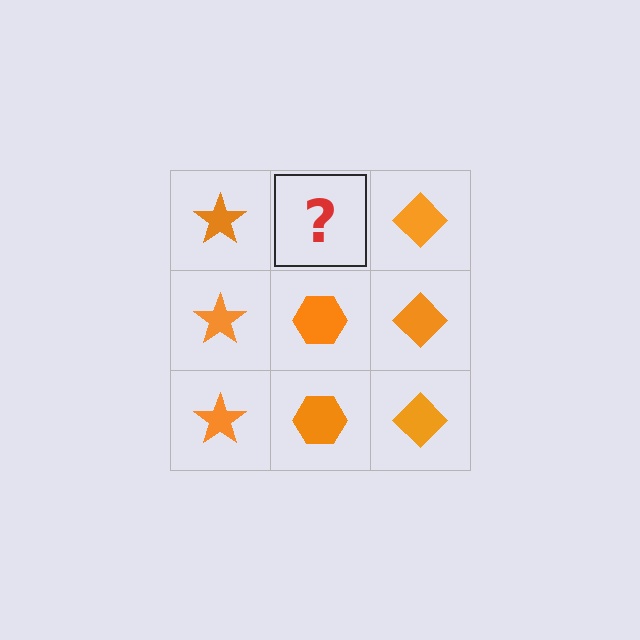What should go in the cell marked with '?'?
The missing cell should contain an orange hexagon.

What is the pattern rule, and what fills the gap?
The rule is that each column has a consistent shape. The gap should be filled with an orange hexagon.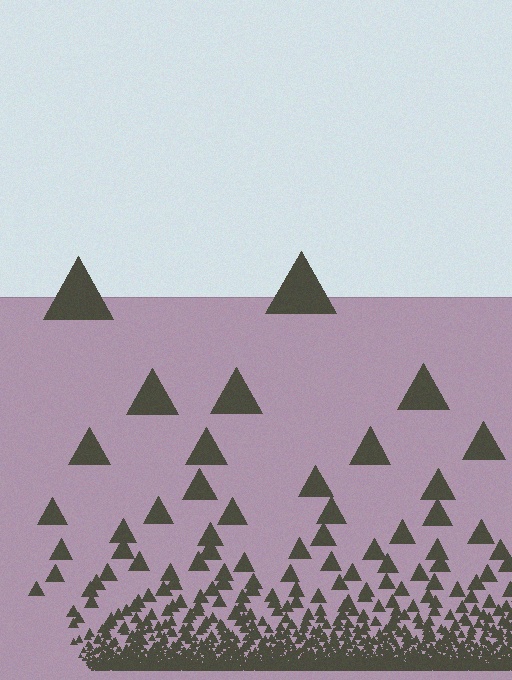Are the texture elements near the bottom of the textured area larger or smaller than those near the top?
Smaller. The gradient is inverted — elements near the bottom are smaller and denser.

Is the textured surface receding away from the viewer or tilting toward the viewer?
The surface appears to tilt toward the viewer. Texture elements get larger and sparser toward the top.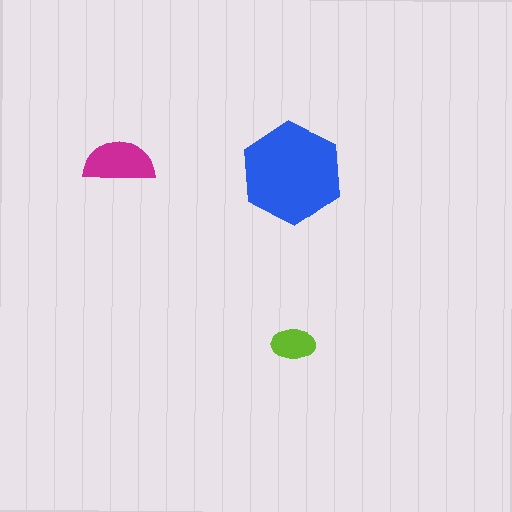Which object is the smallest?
The lime ellipse.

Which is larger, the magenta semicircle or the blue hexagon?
The blue hexagon.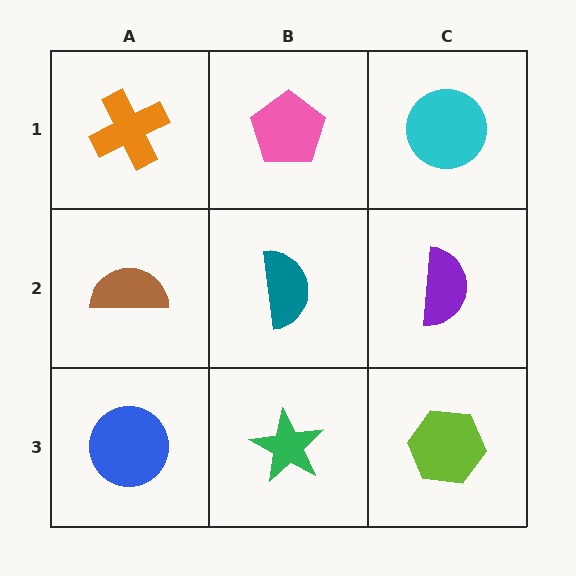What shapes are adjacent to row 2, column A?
An orange cross (row 1, column A), a blue circle (row 3, column A), a teal semicircle (row 2, column B).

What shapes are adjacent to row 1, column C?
A purple semicircle (row 2, column C), a pink pentagon (row 1, column B).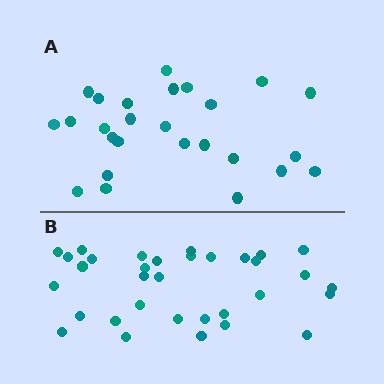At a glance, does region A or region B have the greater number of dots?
Region B (the bottom region) has more dots.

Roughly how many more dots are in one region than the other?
Region B has roughly 8 or so more dots than region A.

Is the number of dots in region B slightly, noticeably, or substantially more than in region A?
Region B has noticeably more, but not dramatically so. The ratio is roughly 1.3 to 1.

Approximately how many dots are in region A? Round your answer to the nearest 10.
About 30 dots. (The exact count is 26, which rounds to 30.)